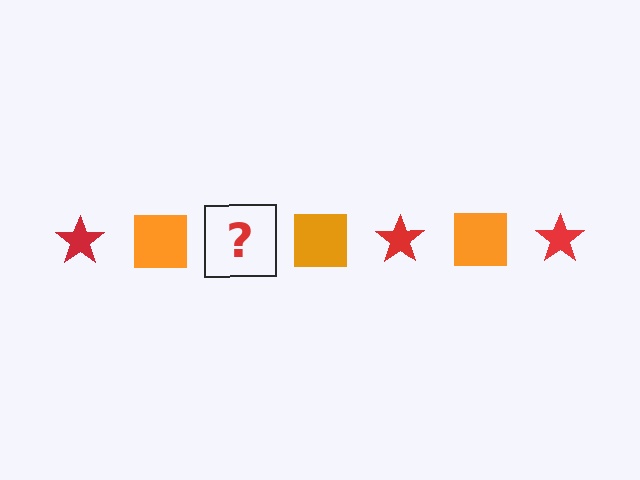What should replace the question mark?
The question mark should be replaced with a red star.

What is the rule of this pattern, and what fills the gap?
The rule is that the pattern alternates between red star and orange square. The gap should be filled with a red star.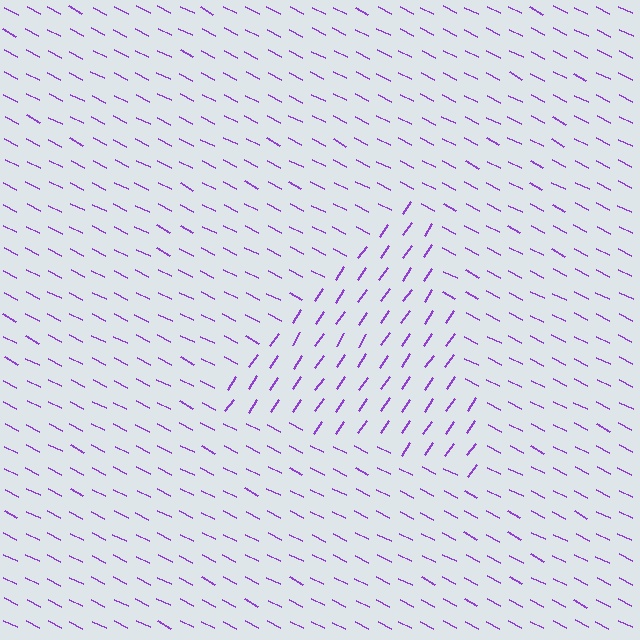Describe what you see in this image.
The image is filled with small purple line segments. A triangle region in the image has lines oriented differently from the surrounding lines, creating a visible texture boundary.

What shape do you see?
I see a triangle.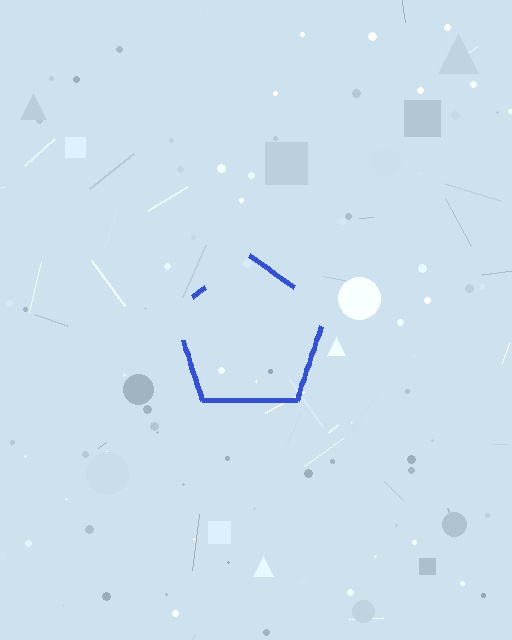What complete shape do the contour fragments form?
The contour fragments form a pentagon.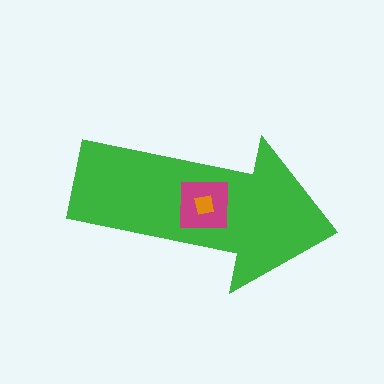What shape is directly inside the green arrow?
The magenta square.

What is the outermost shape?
The green arrow.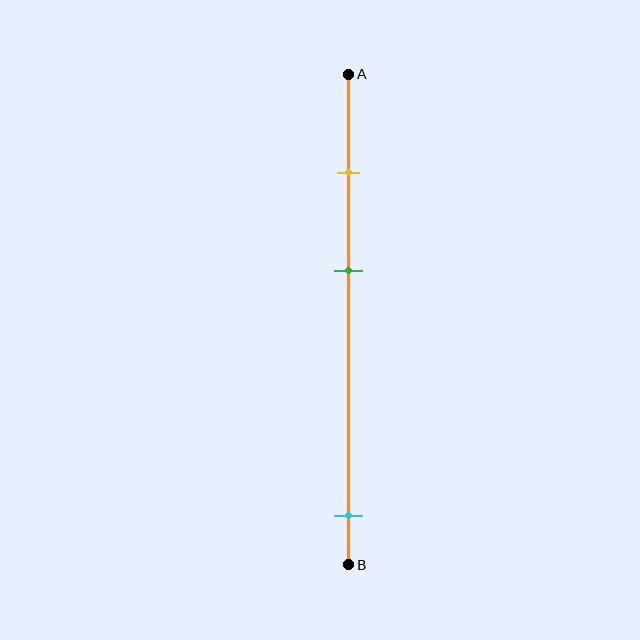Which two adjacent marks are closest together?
The yellow and green marks are the closest adjacent pair.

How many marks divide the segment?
There are 3 marks dividing the segment.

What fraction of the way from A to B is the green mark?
The green mark is approximately 40% (0.4) of the way from A to B.